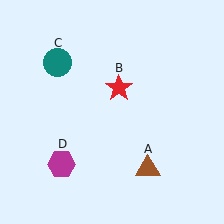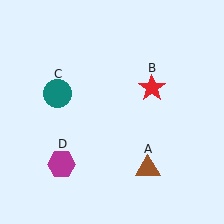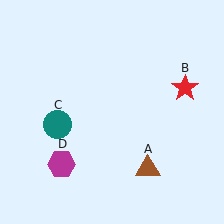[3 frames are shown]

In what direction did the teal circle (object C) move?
The teal circle (object C) moved down.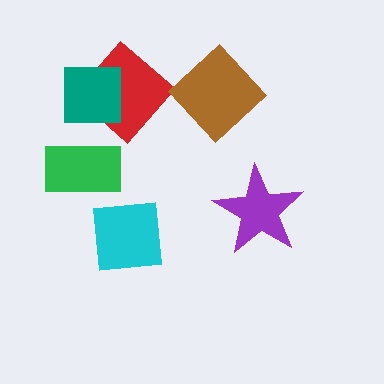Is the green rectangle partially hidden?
No, no other shape covers it.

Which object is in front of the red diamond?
The teal square is in front of the red diamond.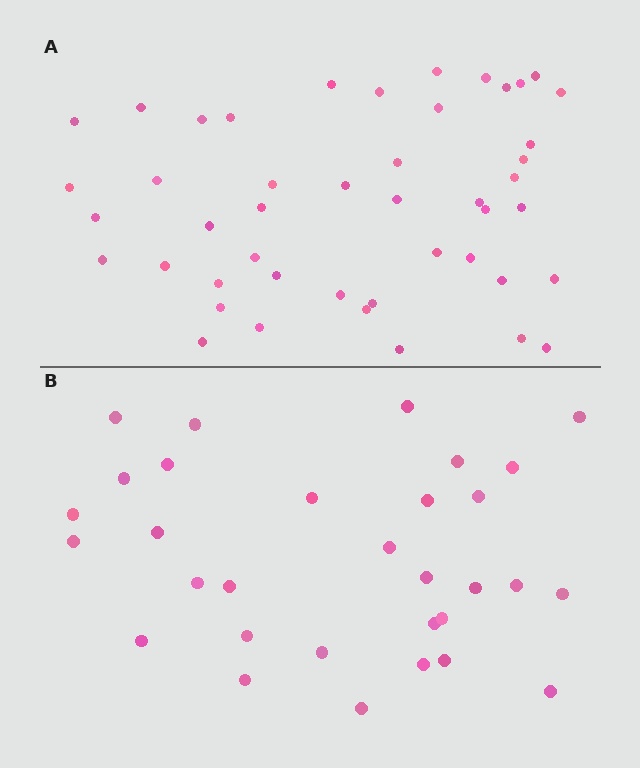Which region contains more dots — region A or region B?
Region A (the top region) has more dots.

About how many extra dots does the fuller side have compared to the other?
Region A has approximately 15 more dots than region B.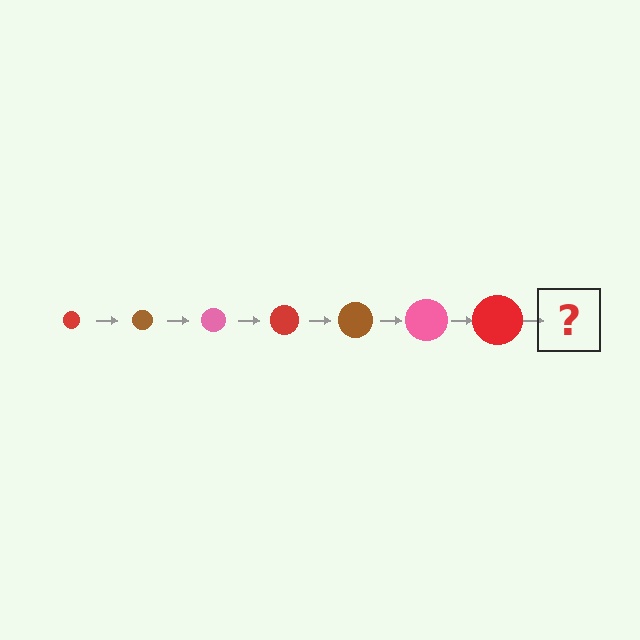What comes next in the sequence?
The next element should be a brown circle, larger than the previous one.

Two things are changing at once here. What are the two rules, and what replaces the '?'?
The two rules are that the circle grows larger each step and the color cycles through red, brown, and pink. The '?' should be a brown circle, larger than the previous one.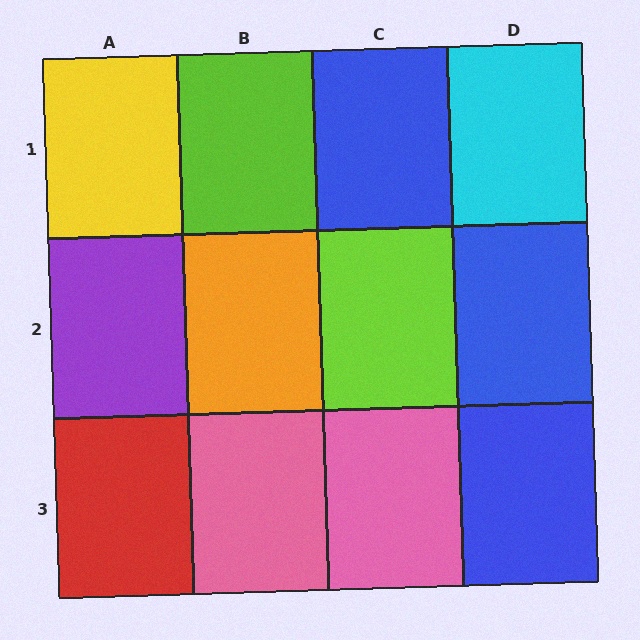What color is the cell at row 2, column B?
Orange.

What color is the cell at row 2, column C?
Lime.